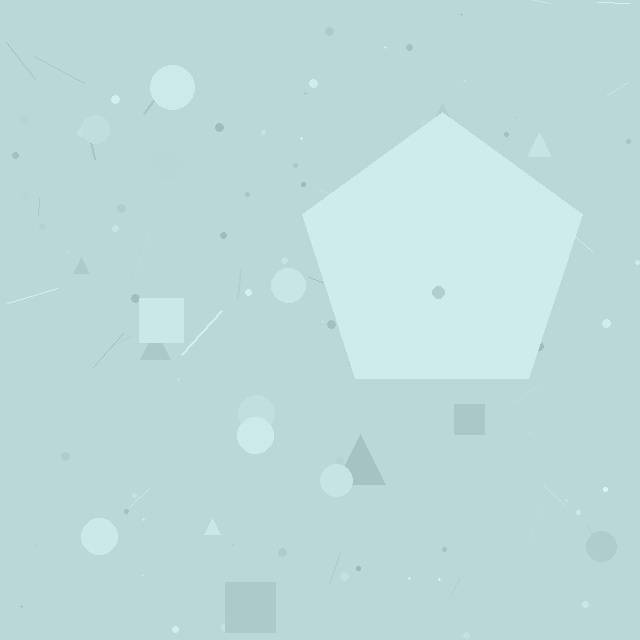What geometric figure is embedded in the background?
A pentagon is embedded in the background.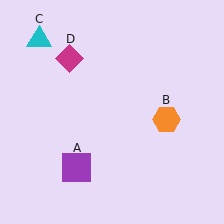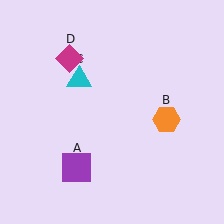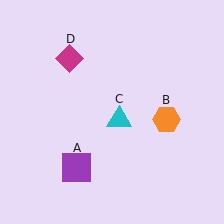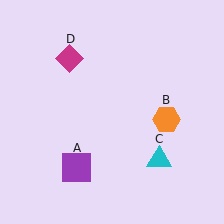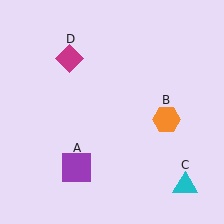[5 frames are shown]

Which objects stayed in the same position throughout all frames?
Purple square (object A) and orange hexagon (object B) and magenta diamond (object D) remained stationary.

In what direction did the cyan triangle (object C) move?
The cyan triangle (object C) moved down and to the right.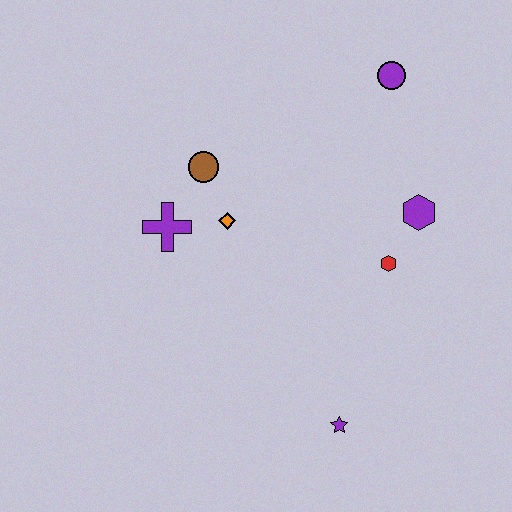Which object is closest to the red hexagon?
The purple hexagon is closest to the red hexagon.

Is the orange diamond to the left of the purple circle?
Yes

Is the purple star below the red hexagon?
Yes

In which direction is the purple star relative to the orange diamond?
The purple star is below the orange diamond.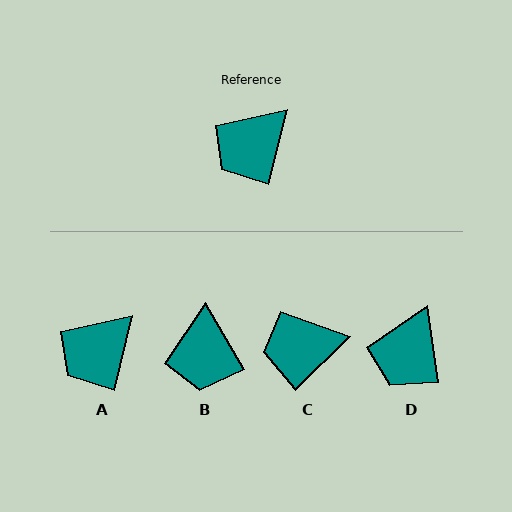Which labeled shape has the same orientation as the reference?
A.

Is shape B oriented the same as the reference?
No, it is off by about 44 degrees.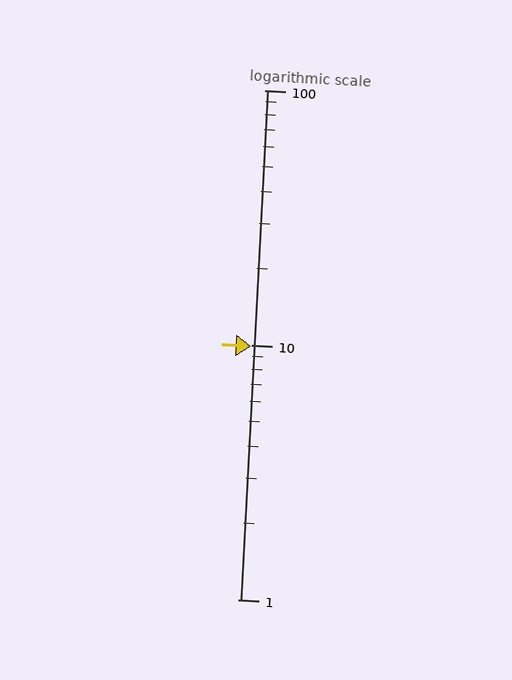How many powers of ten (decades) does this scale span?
The scale spans 2 decades, from 1 to 100.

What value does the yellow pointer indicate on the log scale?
The pointer indicates approximately 9.9.